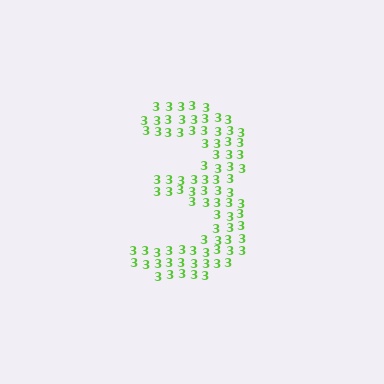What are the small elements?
The small elements are digit 3's.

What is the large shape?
The large shape is the digit 3.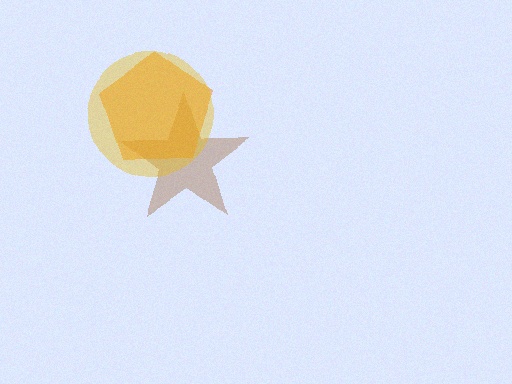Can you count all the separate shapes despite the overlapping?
Yes, there are 3 separate shapes.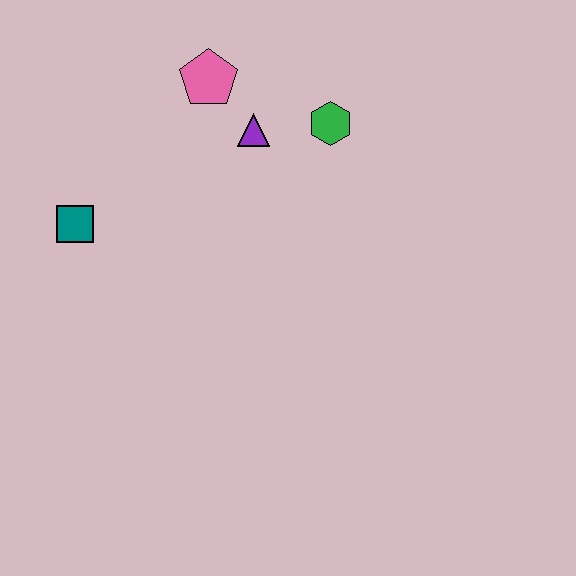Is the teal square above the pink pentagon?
No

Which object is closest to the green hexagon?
The purple triangle is closest to the green hexagon.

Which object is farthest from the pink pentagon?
The teal square is farthest from the pink pentagon.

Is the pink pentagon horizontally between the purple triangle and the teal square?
Yes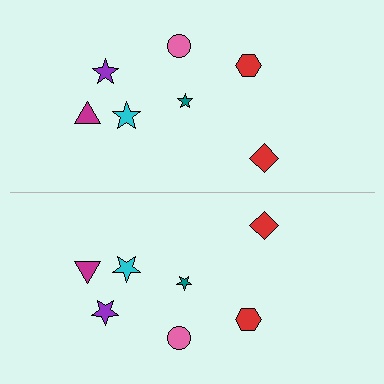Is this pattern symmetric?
Yes, this pattern has bilateral (reflection) symmetry.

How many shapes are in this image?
There are 14 shapes in this image.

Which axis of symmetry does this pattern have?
The pattern has a horizontal axis of symmetry running through the center of the image.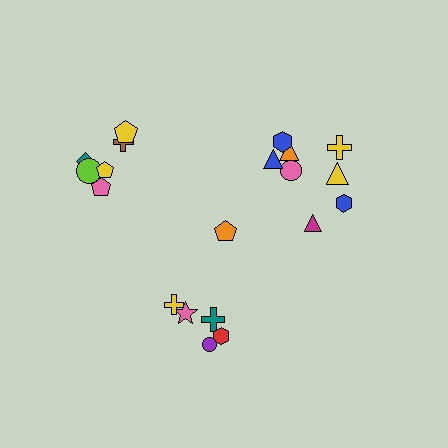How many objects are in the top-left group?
There are 6 objects.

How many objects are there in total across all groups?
There are 20 objects.